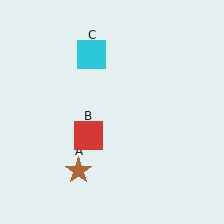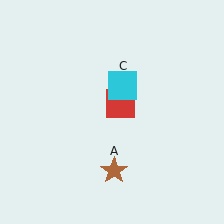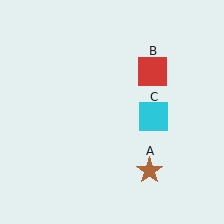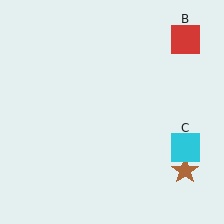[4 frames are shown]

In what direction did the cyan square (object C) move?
The cyan square (object C) moved down and to the right.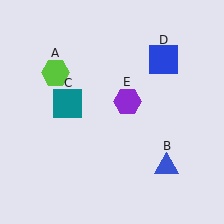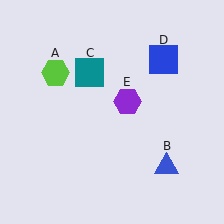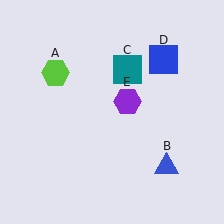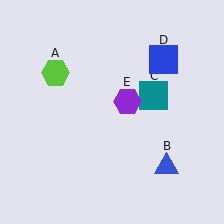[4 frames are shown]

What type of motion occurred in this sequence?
The teal square (object C) rotated clockwise around the center of the scene.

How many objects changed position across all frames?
1 object changed position: teal square (object C).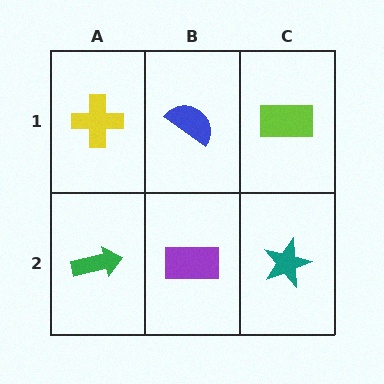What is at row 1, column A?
A yellow cross.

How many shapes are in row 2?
3 shapes.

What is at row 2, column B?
A purple rectangle.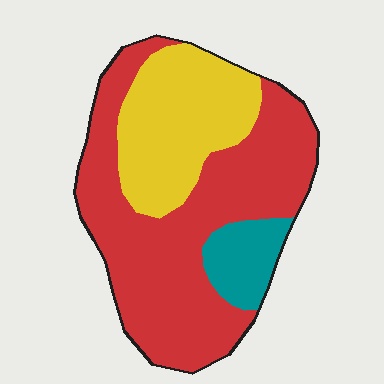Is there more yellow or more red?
Red.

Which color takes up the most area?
Red, at roughly 60%.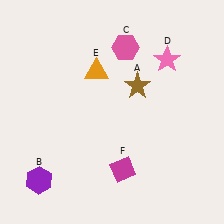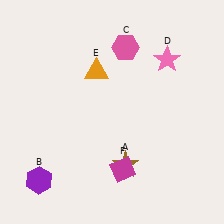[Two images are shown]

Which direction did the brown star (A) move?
The brown star (A) moved down.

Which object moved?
The brown star (A) moved down.